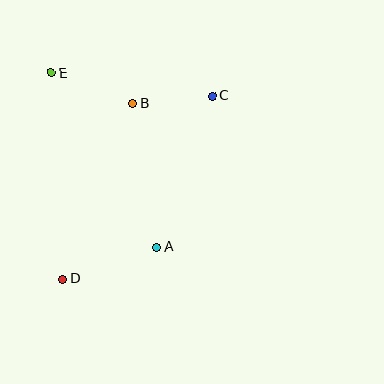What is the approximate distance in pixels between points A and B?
The distance between A and B is approximately 146 pixels.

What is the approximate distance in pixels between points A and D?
The distance between A and D is approximately 100 pixels.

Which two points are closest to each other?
Points B and C are closest to each other.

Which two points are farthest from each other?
Points C and D are farthest from each other.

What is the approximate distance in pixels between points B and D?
The distance between B and D is approximately 189 pixels.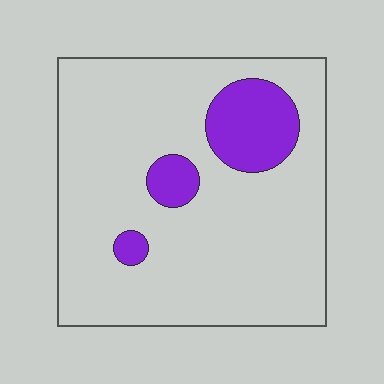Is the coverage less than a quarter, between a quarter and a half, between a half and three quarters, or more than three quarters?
Less than a quarter.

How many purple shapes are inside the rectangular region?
3.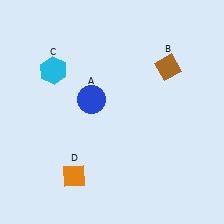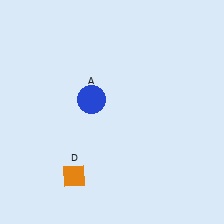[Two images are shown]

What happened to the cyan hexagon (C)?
The cyan hexagon (C) was removed in Image 2. It was in the top-left area of Image 1.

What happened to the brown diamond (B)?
The brown diamond (B) was removed in Image 2. It was in the top-right area of Image 1.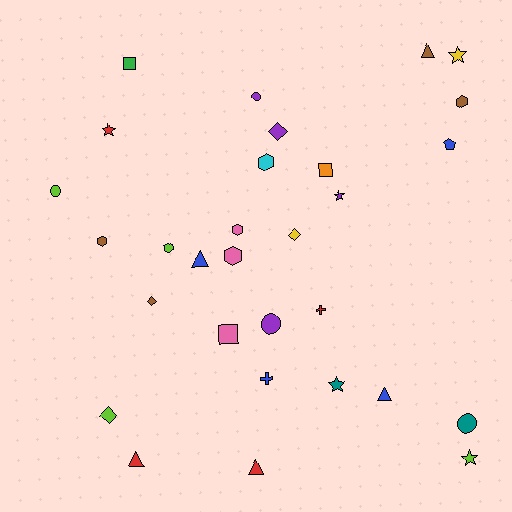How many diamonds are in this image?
There are 4 diamonds.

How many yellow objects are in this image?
There are 2 yellow objects.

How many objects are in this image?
There are 30 objects.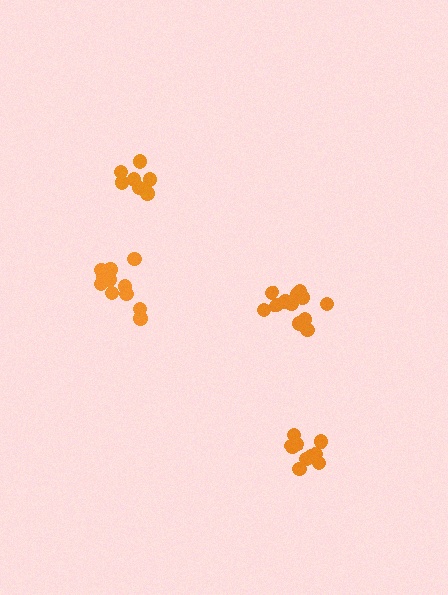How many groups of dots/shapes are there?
There are 4 groups.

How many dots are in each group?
Group 1: 9 dots, Group 2: 7 dots, Group 3: 11 dots, Group 4: 12 dots (39 total).